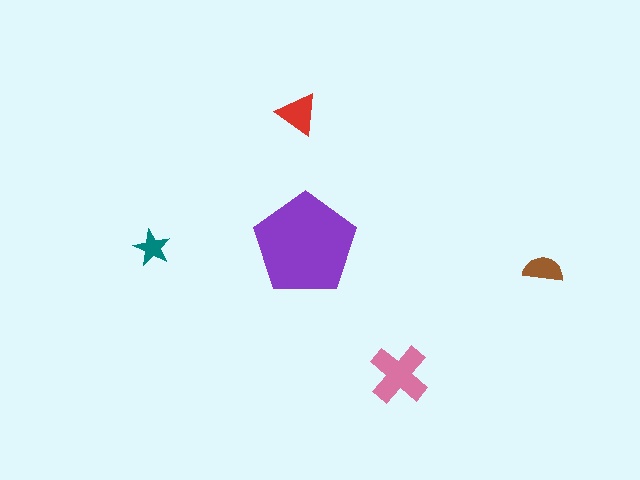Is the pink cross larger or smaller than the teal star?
Larger.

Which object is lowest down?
The pink cross is bottommost.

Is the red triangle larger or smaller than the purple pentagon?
Smaller.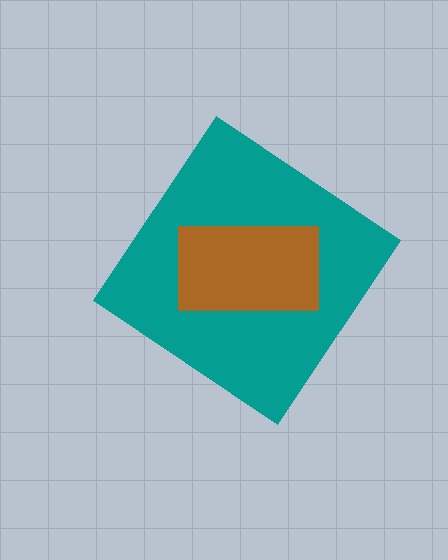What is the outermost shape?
The teal diamond.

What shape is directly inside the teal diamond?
The brown rectangle.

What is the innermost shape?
The brown rectangle.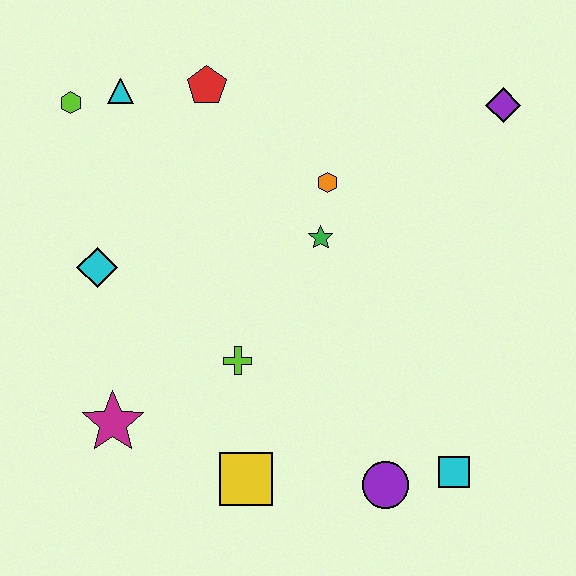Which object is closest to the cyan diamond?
The magenta star is closest to the cyan diamond.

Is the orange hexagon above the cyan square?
Yes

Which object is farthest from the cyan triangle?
The cyan square is farthest from the cyan triangle.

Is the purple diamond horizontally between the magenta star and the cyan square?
No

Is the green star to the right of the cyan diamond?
Yes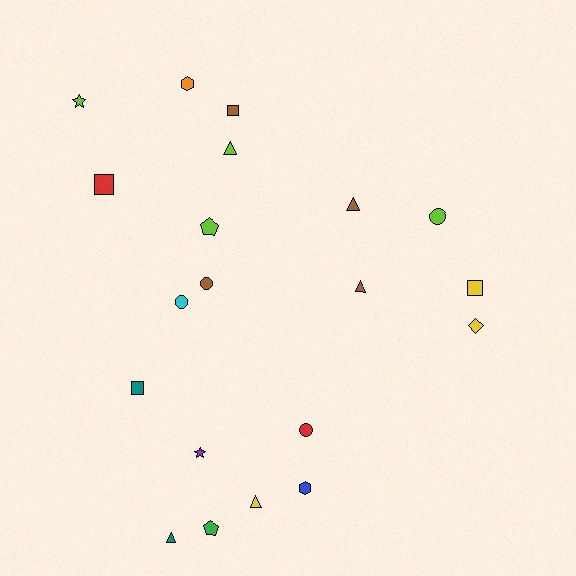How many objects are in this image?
There are 20 objects.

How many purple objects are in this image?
There is 1 purple object.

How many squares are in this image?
There are 4 squares.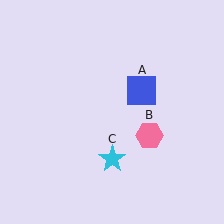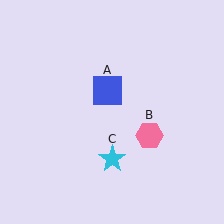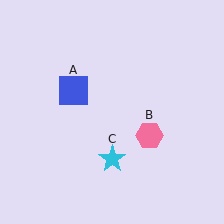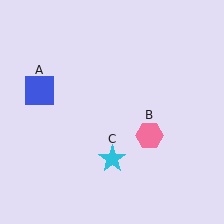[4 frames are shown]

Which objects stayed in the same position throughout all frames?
Pink hexagon (object B) and cyan star (object C) remained stationary.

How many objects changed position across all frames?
1 object changed position: blue square (object A).